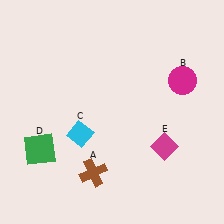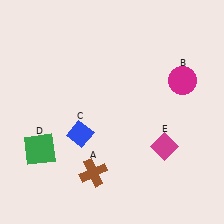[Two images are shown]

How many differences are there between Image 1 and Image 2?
There is 1 difference between the two images.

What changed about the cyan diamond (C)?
In Image 1, C is cyan. In Image 2, it changed to blue.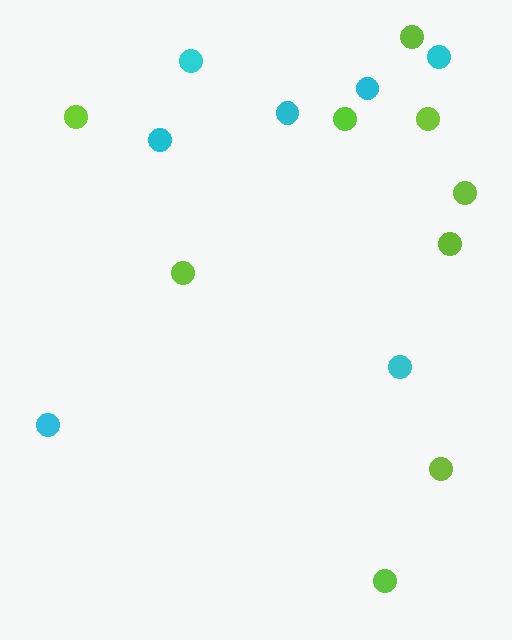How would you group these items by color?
There are 2 groups: one group of cyan circles (7) and one group of lime circles (9).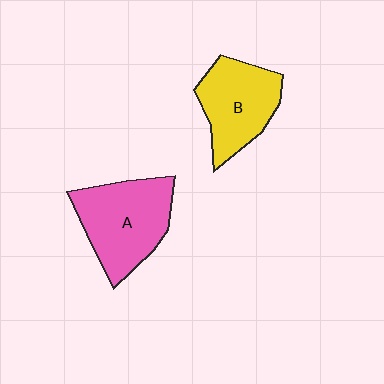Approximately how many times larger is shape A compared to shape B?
Approximately 1.2 times.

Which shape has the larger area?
Shape A (pink).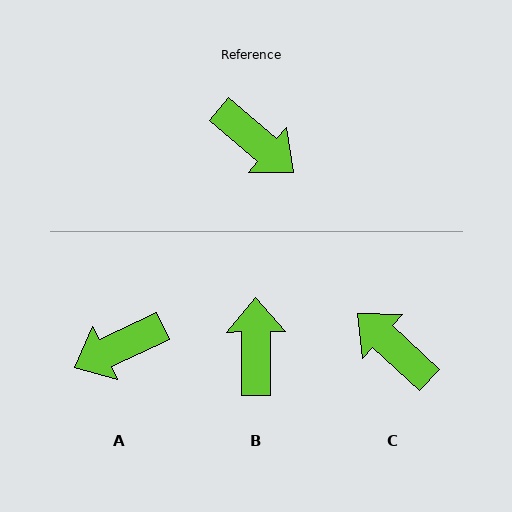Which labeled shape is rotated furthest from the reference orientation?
C, about 178 degrees away.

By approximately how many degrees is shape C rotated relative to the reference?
Approximately 178 degrees counter-clockwise.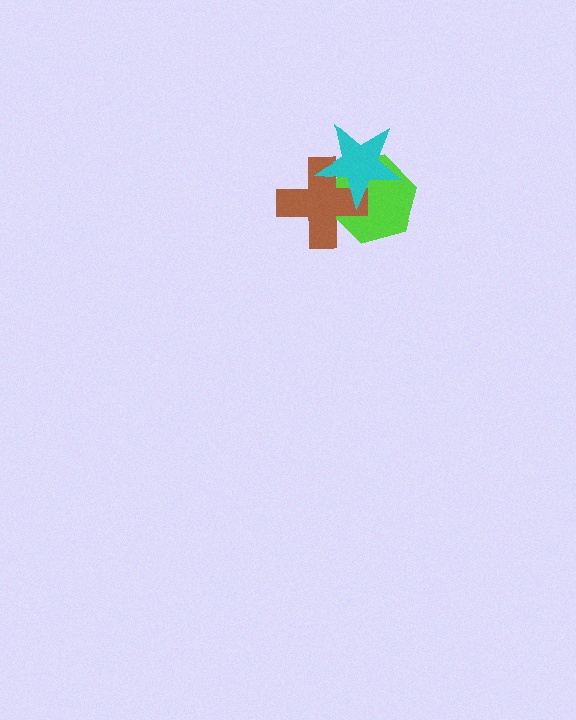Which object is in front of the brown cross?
The cyan star is in front of the brown cross.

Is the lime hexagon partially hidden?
Yes, it is partially covered by another shape.